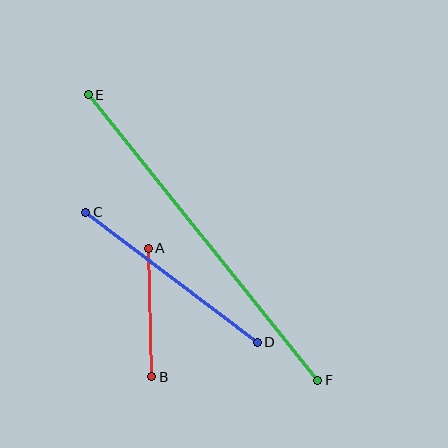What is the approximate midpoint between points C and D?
The midpoint is at approximately (172, 277) pixels.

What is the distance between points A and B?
The distance is approximately 129 pixels.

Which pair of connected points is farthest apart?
Points E and F are farthest apart.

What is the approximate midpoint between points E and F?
The midpoint is at approximately (203, 237) pixels.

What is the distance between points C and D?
The distance is approximately 215 pixels.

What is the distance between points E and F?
The distance is approximately 366 pixels.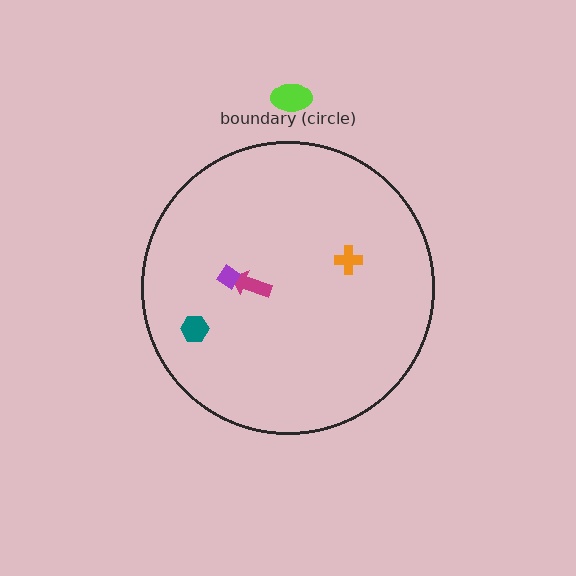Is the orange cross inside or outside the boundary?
Inside.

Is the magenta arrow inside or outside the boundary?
Inside.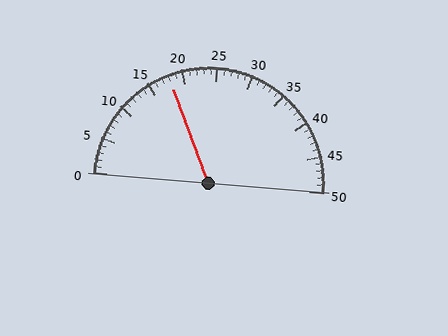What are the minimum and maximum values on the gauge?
The gauge ranges from 0 to 50.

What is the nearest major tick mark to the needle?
The nearest major tick mark is 20.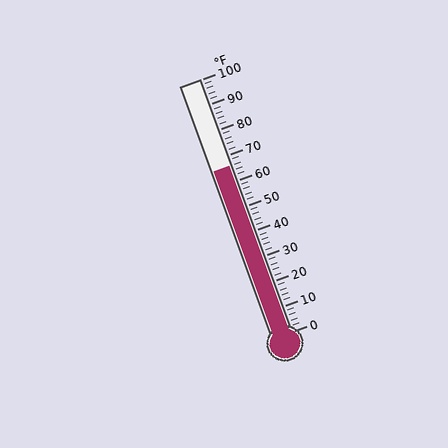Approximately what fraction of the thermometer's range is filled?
The thermometer is filled to approximately 65% of its range.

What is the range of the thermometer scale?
The thermometer scale ranges from 0°F to 100°F.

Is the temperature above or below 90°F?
The temperature is below 90°F.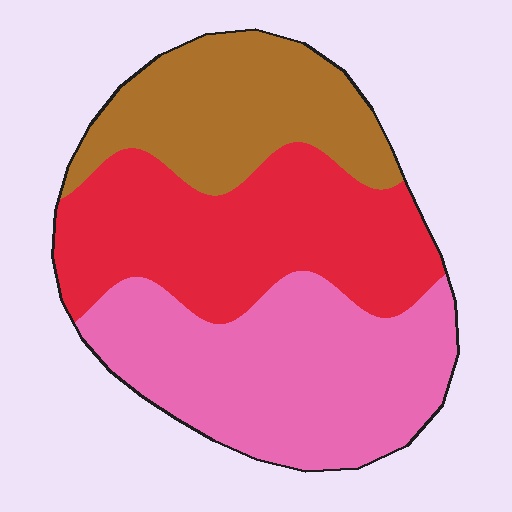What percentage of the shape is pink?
Pink takes up about three eighths (3/8) of the shape.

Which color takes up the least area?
Brown, at roughly 25%.